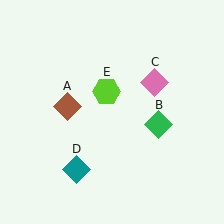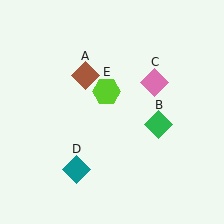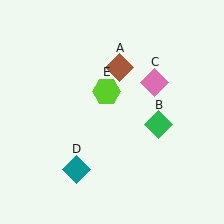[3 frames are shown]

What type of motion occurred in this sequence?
The brown diamond (object A) rotated clockwise around the center of the scene.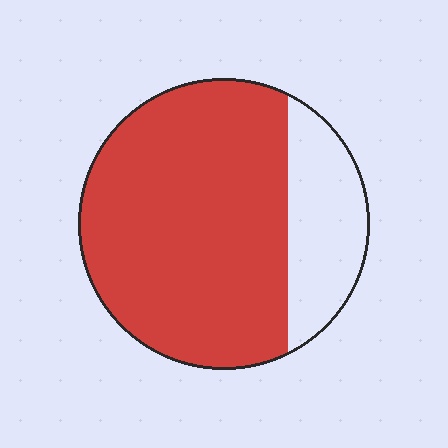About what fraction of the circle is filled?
About three quarters (3/4).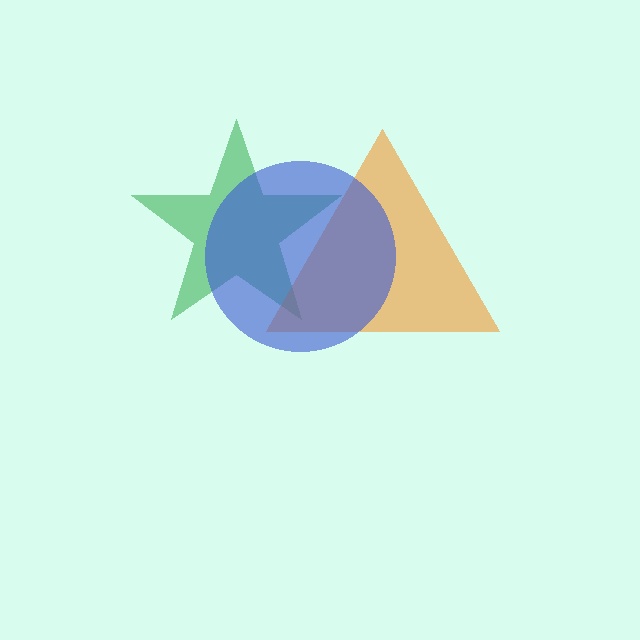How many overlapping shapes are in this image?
There are 3 overlapping shapes in the image.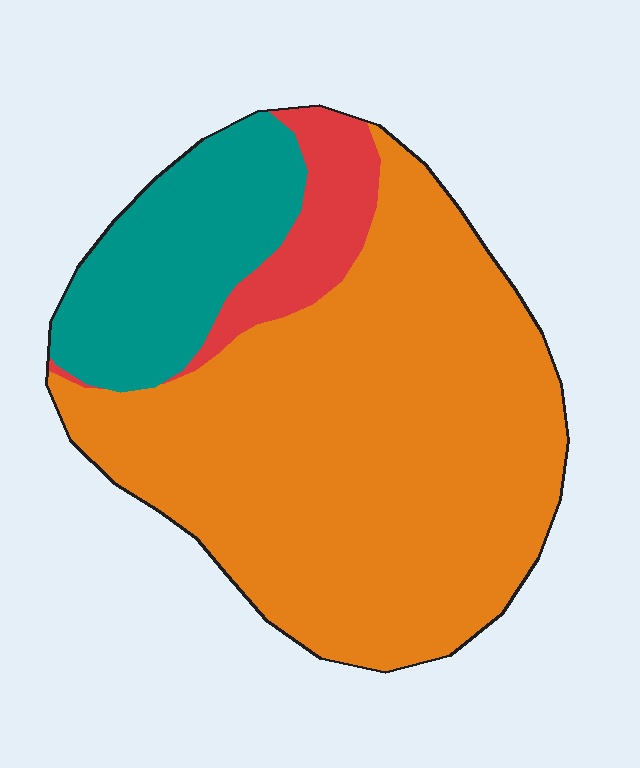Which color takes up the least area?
Red, at roughly 10%.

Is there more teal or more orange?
Orange.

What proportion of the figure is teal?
Teal takes up about one fifth (1/5) of the figure.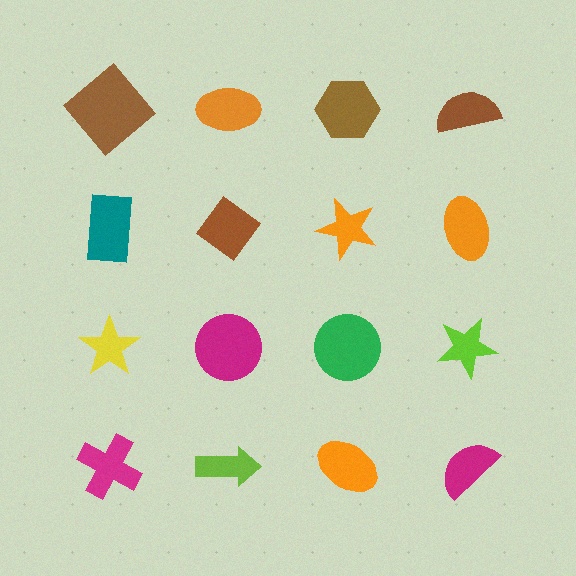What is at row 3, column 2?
A magenta circle.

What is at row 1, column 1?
A brown diamond.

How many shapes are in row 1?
4 shapes.